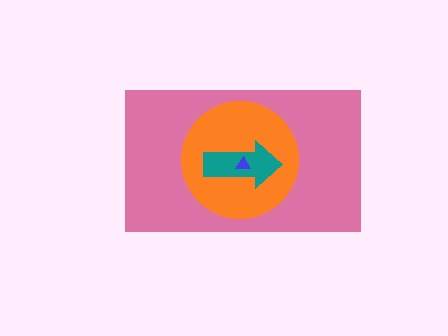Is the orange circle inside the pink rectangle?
Yes.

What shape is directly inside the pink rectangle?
The orange circle.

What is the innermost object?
The blue triangle.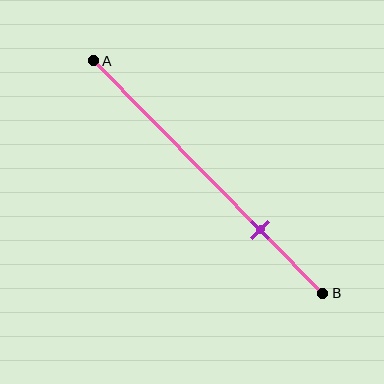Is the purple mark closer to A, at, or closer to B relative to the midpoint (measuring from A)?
The purple mark is closer to point B than the midpoint of segment AB.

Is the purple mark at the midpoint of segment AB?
No, the mark is at about 75% from A, not at the 50% midpoint.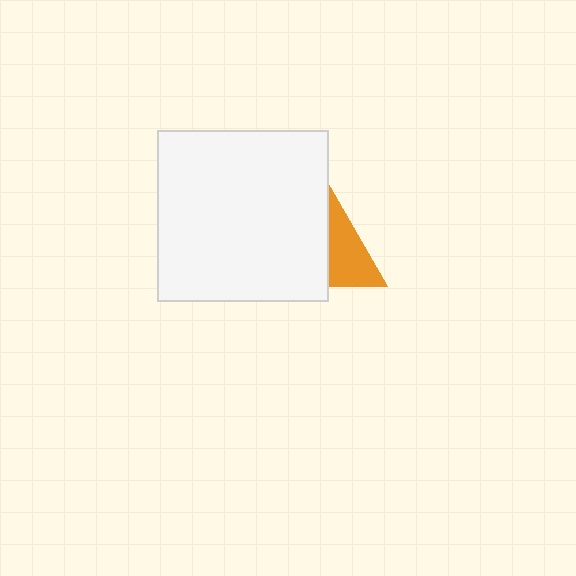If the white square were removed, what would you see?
You would see the complete orange triangle.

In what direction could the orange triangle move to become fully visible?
The orange triangle could move right. That would shift it out from behind the white square entirely.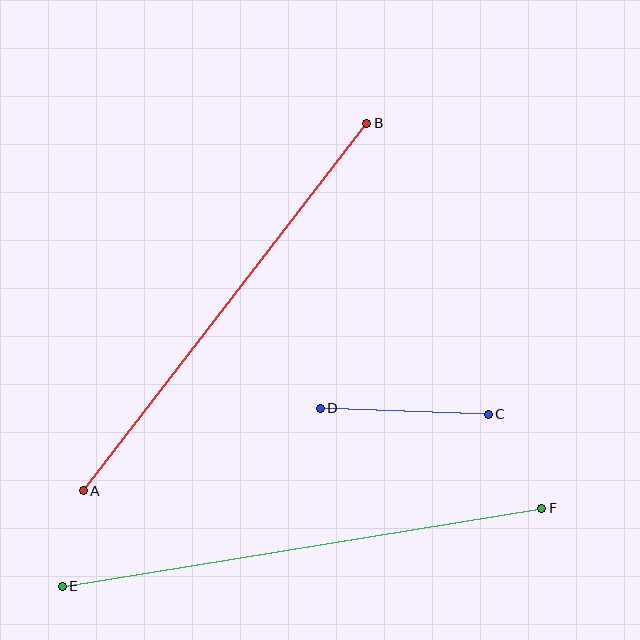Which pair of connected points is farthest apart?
Points E and F are farthest apart.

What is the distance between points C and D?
The distance is approximately 168 pixels.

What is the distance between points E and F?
The distance is approximately 486 pixels.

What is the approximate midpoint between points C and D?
The midpoint is at approximately (404, 411) pixels.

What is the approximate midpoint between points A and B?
The midpoint is at approximately (225, 307) pixels.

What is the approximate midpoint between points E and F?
The midpoint is at approximately (302, 547) pixels.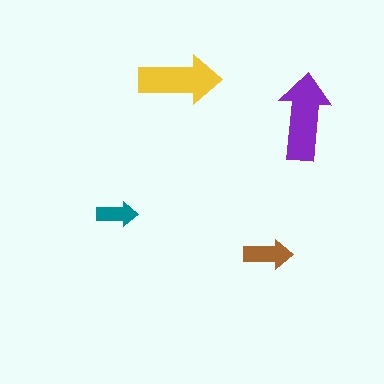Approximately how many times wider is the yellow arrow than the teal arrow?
About 2 times wider.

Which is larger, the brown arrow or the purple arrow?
The purple one.